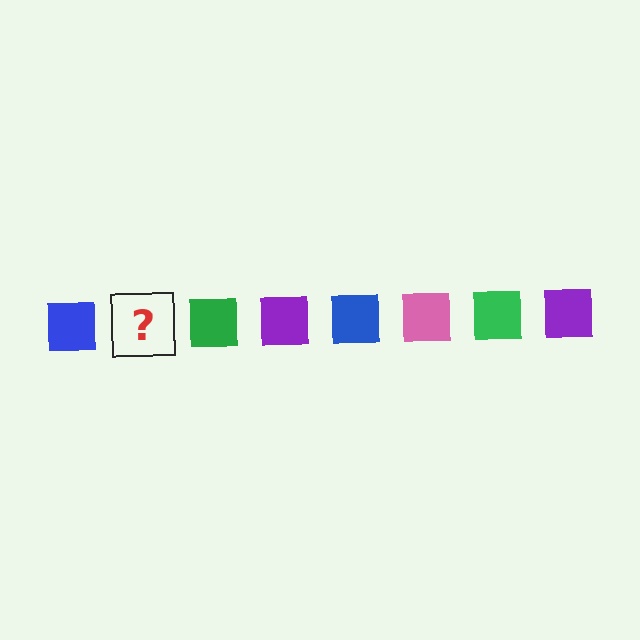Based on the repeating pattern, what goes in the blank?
The blank should be a pink square.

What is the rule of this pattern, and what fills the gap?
The rule is that the pattern cycles through blue, pink, green, purple squares. The gap should be filled with a pink square.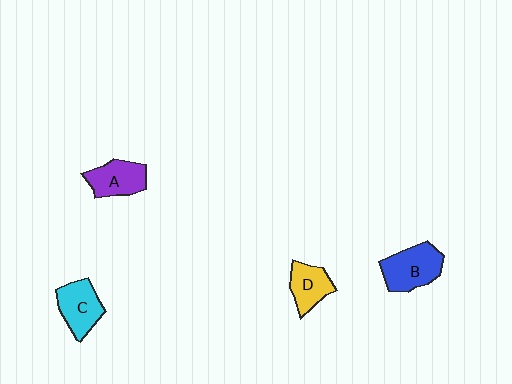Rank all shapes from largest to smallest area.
From largest to smallest: B (blue), C (cyan), A (purple), D (yellow).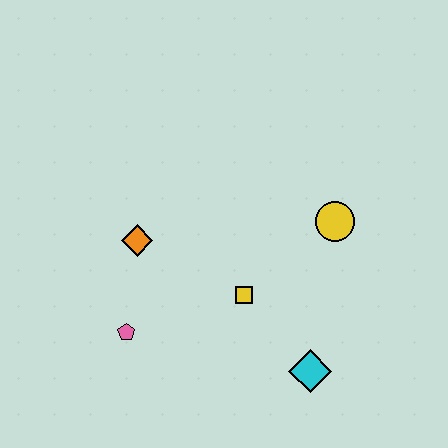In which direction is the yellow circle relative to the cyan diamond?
The yellow circle is above the cyan diamond.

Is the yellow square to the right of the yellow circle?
No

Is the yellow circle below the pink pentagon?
No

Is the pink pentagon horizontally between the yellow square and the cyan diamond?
No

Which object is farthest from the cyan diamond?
The orange diamond is farthest from the cyan diamond.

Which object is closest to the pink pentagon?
The orange diamond is closest to the pink pentagon.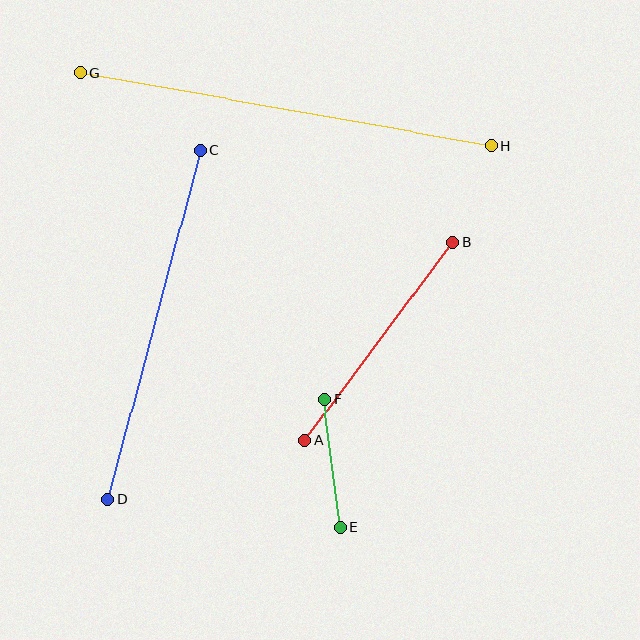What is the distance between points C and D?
The distance is approximately 361 pixels.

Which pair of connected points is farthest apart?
Points G and H are farthest apart.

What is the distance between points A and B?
The distance is approximately 247 pixels.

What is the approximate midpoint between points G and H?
The midpoint is at approximately (286, 109) pixels.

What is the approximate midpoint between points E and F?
The midpoint is at approximately (332, 463) pixels.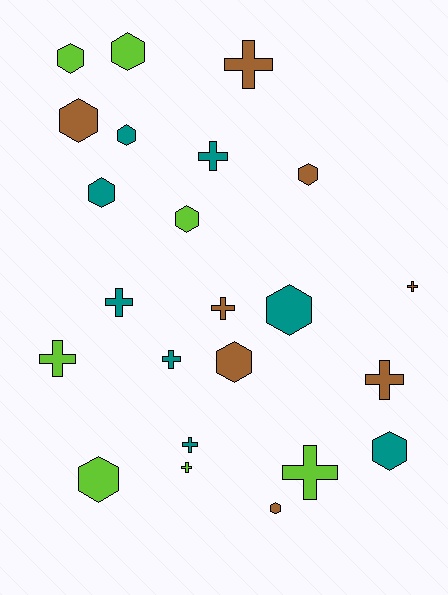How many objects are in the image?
There are 23 objects.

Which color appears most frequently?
Teal, with 8 objects.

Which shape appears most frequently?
Hexagon, with 12 objects.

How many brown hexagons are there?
There are 4 brown hexagons.